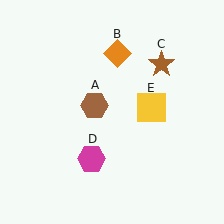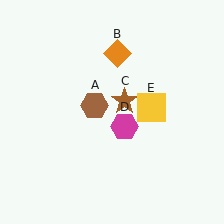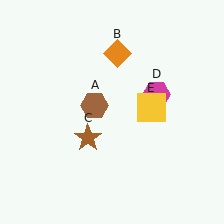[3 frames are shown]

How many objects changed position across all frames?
2 objects changed position: brown star (object C), magenta hexagon (object D).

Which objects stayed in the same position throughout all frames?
Brown hexagon (object A) and orange diamond (object B) and yellow square (object E) remained stationary.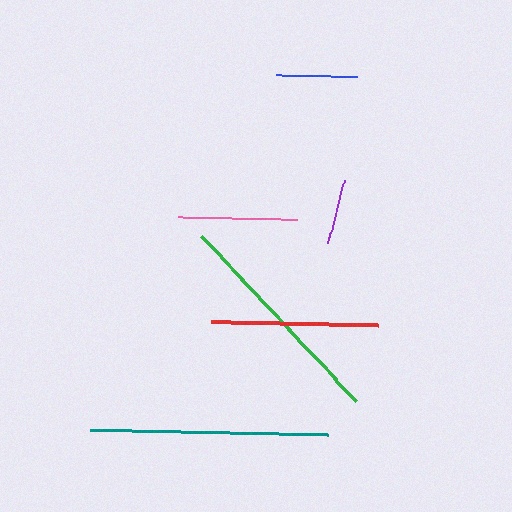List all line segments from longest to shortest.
From longest to shortest: teal, green, red, pink, blue, purple.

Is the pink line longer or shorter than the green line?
The green line is longer than the pink line.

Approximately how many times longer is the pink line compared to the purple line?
The pink line is approximately 1.8 times the length of the purple line.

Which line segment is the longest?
The teal line is the longest at approximately 238 pixels.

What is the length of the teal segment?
The teal segment is approximately 238 pixels long.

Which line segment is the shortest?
The purple line is the shortest at approximately 66 pixels.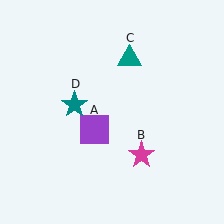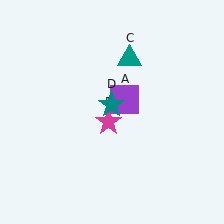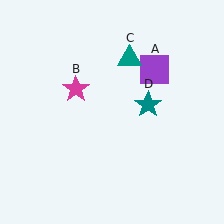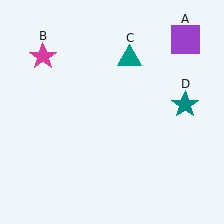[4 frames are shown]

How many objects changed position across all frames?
3 objects changed position: purple square (object A), magenta star (object B), teal star (object D).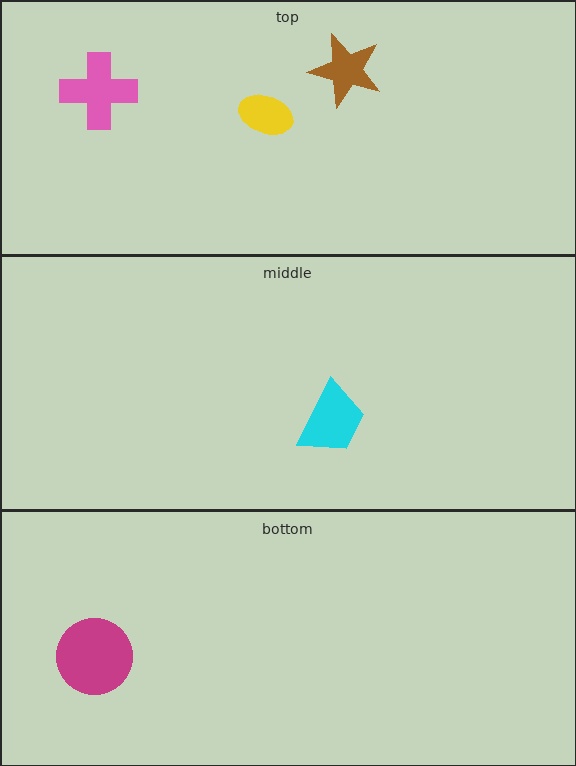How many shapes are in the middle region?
1.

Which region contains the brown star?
The top region.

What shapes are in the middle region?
The cyan trapezoid.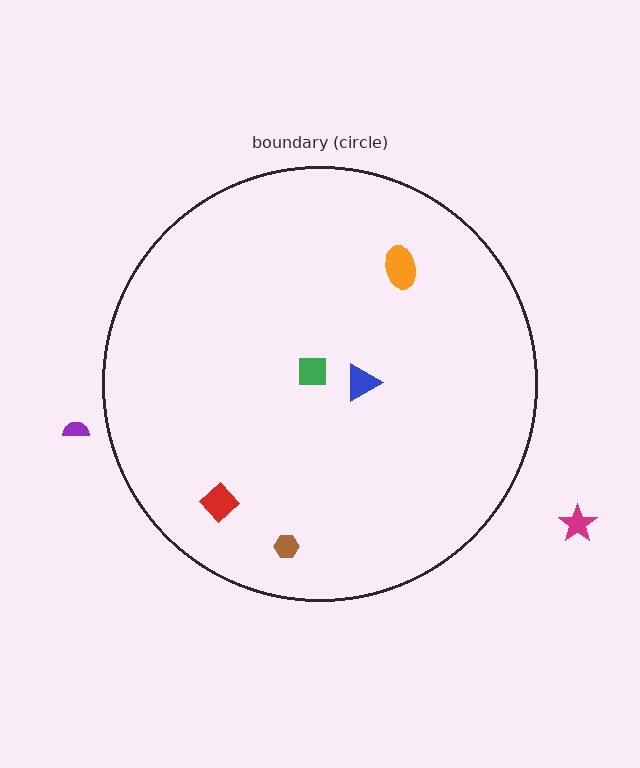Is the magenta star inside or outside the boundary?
Outside.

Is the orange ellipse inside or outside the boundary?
Inside.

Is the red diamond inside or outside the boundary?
Inside.